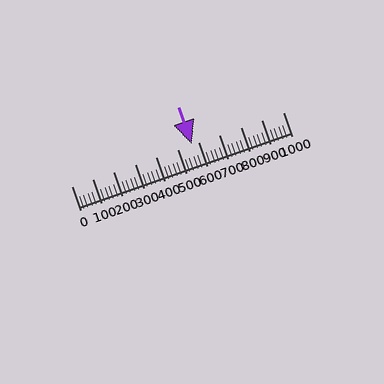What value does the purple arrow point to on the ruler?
The purple arrow points to approximately 571.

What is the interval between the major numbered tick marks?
The major tick marks are spaced 100 units apart.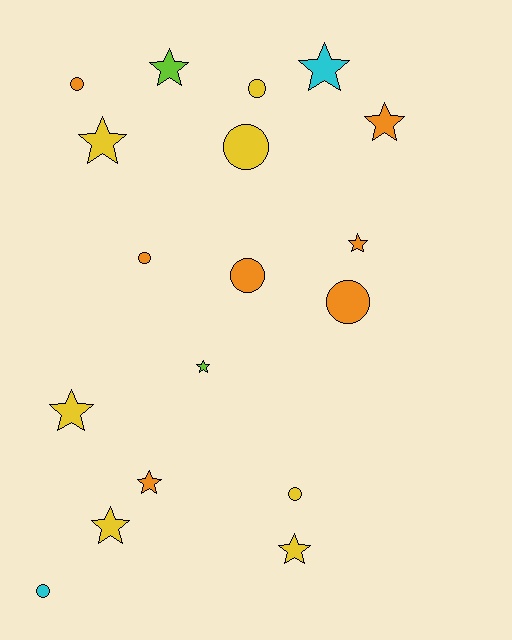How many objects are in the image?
There are 18 objects.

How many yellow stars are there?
There are 4 yellow stars.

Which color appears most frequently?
Orange, with 7 objects.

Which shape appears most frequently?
Star, with 10 objects.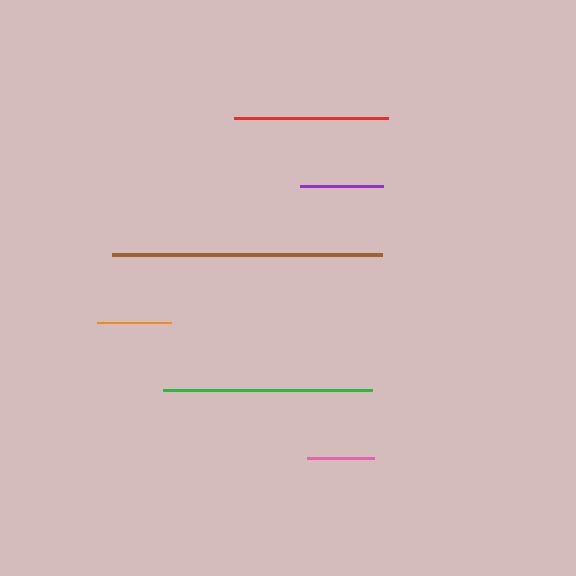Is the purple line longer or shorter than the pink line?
The purple line is longer than the pink line.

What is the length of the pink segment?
The pink segment is approximately 68 pixels long.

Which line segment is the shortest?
The pink line is the shortest at approximately 68 pixels.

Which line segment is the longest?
The brown line is the longest at approximately 270 pixels.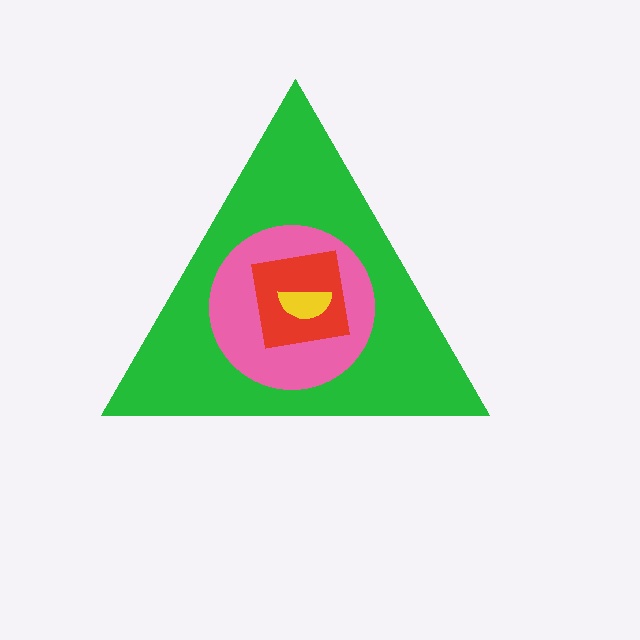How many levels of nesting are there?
4.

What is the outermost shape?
The green triangle.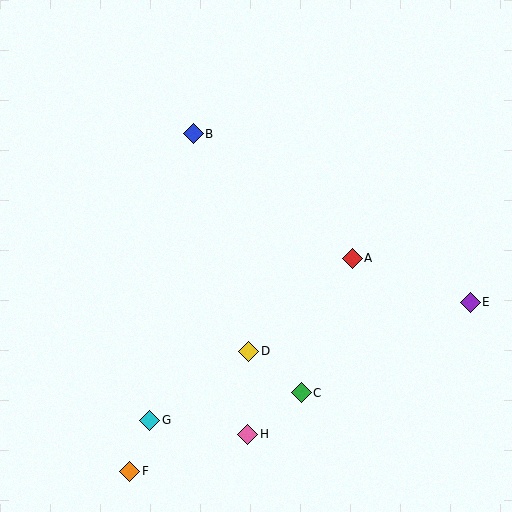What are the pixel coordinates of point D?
Point D is at (249, 351).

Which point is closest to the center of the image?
Point D at (249, 351) is closest to the center.